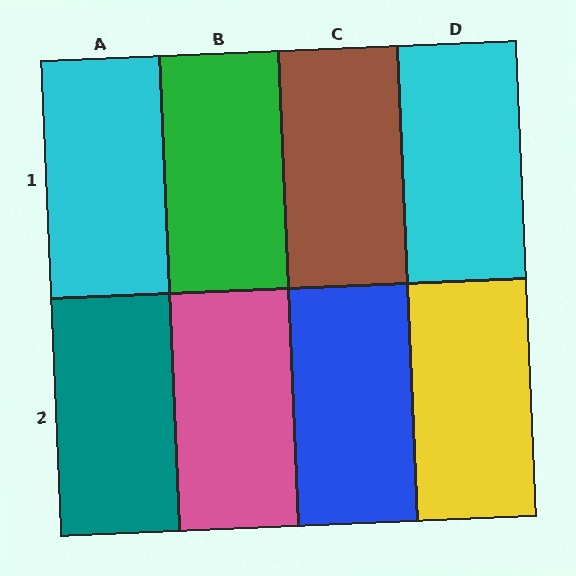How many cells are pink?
1 cell is pink.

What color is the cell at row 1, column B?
Green.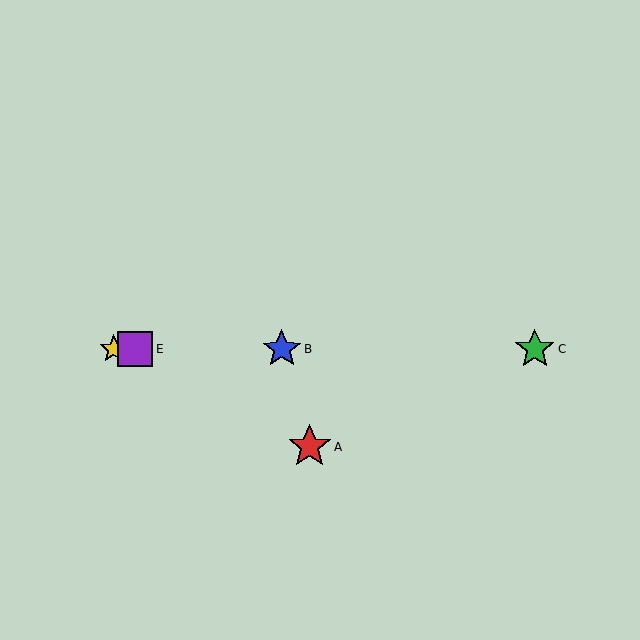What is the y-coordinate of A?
Object A is at y≈447.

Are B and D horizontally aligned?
Yes, both are at y≈349.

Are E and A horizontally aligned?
No, E is at y≈349 and A is at y≈447.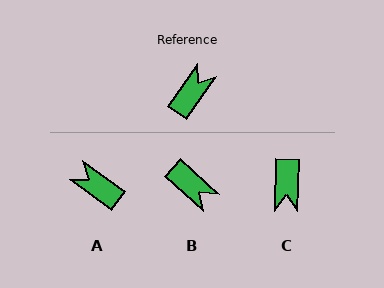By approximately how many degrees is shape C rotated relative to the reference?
Approximately 146 degrees clockwise.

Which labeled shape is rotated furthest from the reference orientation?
C, about 146 degrees away.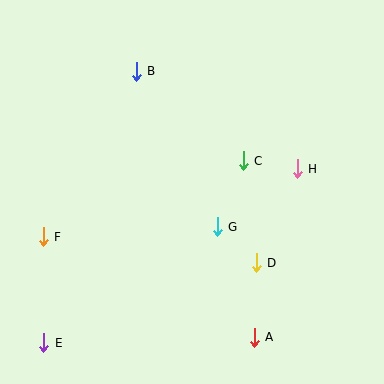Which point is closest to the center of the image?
Point G at (217, 227) is closest to the center.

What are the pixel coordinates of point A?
Point A is at (254, 337).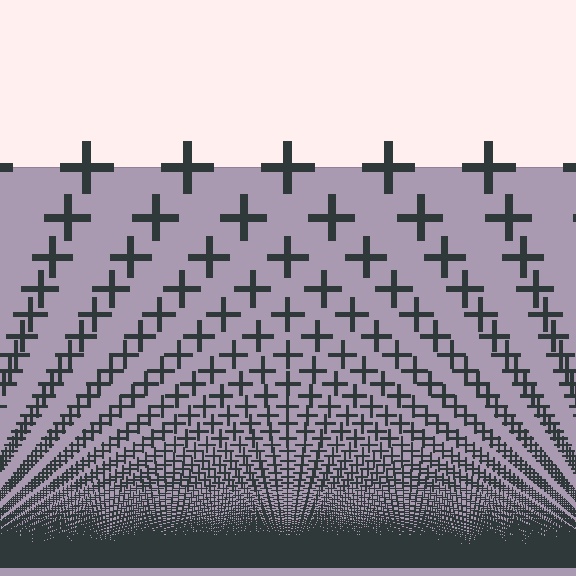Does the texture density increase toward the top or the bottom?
Density increases toward the bottom.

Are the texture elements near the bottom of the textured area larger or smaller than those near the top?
Smaller. The gradient is inverted — elements near the bottom are smaller and denser.